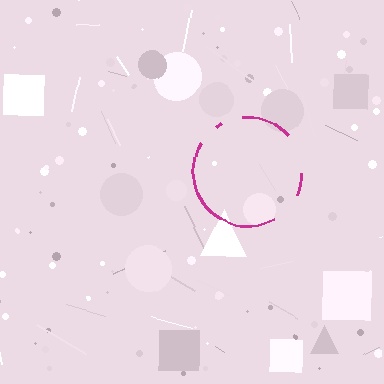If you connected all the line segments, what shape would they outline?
They would outline a circle.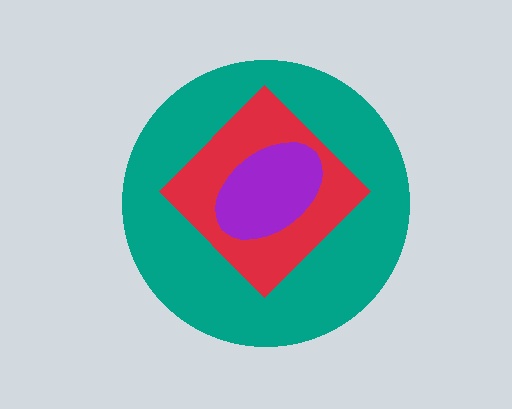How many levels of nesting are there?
3.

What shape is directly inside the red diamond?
The purple ellipse.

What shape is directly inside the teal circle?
The red diamond.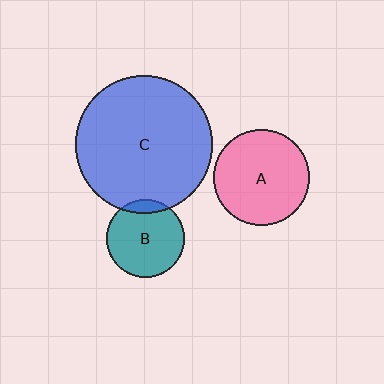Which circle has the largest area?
Circle C (blue).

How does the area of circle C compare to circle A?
Approximately 2.1 times.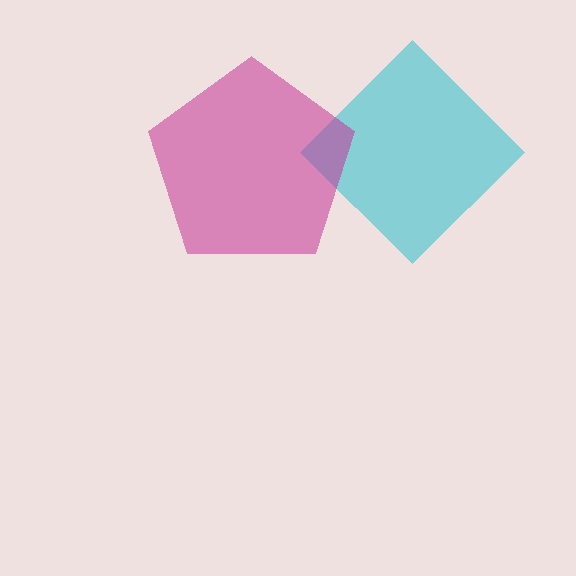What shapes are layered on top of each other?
The layered shapes are: a cyan diamond, a magenta pentagon.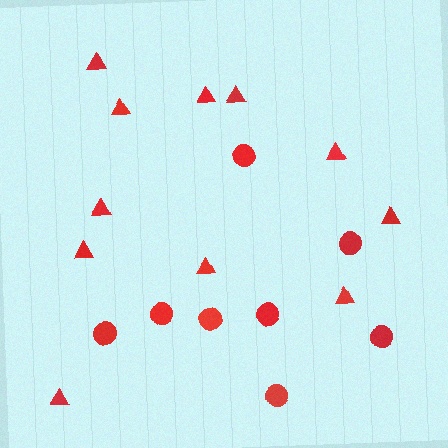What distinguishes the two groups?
There are 2 groups: one group of triangles (11) and one group of circles (8).